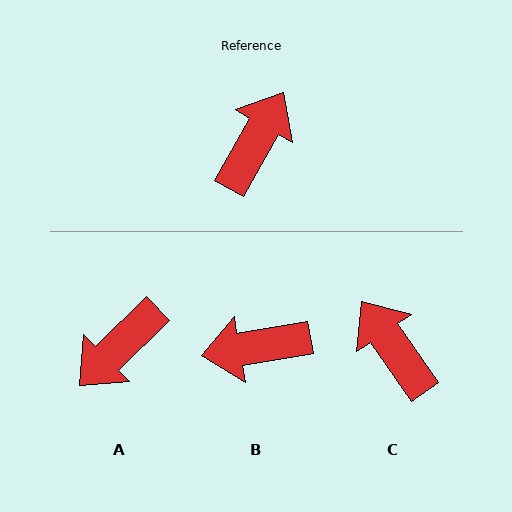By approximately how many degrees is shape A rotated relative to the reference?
Approximately 164 degrees counter-clockwise.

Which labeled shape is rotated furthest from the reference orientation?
A, about 164 degrees away.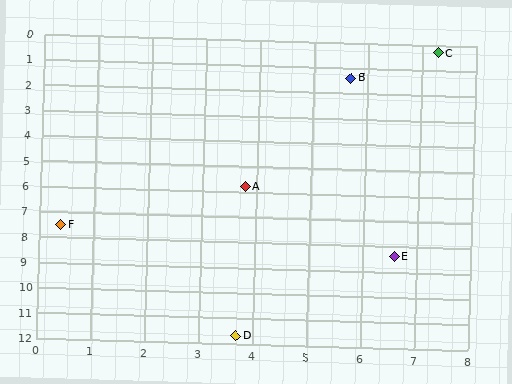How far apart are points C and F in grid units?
Points C and F are about 10.0 grid units apart.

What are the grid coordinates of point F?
Point F is at approximately (0.4, 7.5).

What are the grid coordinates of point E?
Point E is at approximately (6.6, 8.4).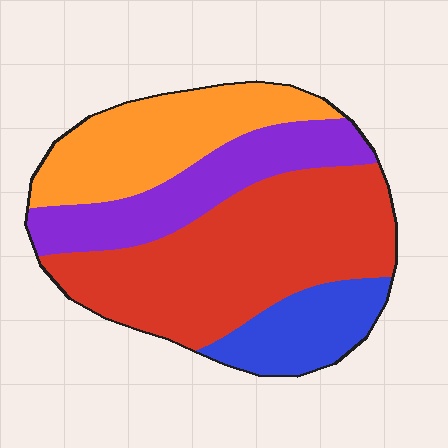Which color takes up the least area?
Blue, at roughly 15%.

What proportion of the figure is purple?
Purple takes up between a sixth and a third of the figure.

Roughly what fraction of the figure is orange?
Orange covers around 25% of the figure.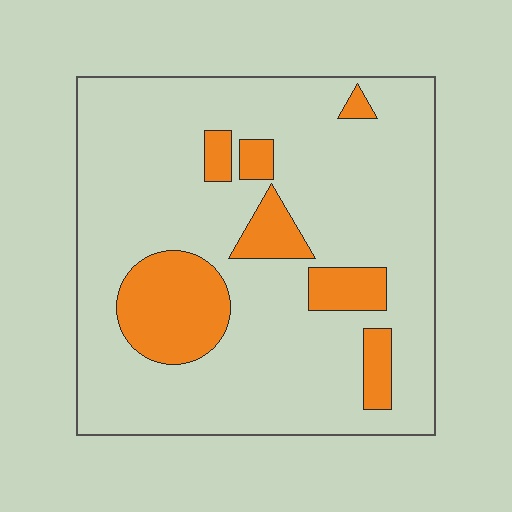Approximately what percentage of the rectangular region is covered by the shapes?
Approximately 20%.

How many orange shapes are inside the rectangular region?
7.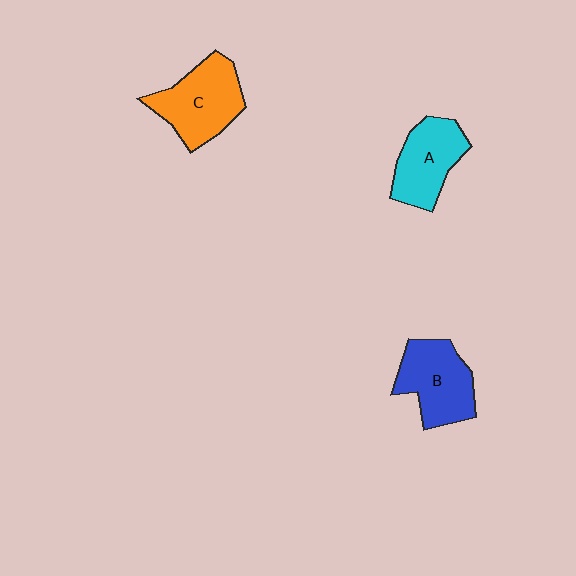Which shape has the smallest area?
Shape A (cyan).